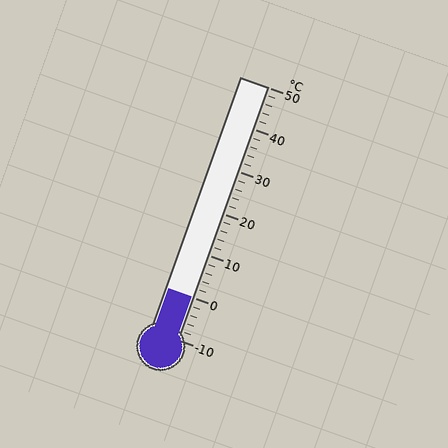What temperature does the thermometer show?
The thermometer shows approximately 0°C.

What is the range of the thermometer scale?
The thermometer scale ranges from -10°C to 50°C.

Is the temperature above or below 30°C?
The temperature is below 30°C.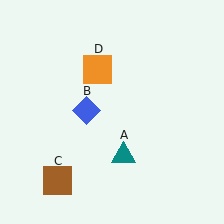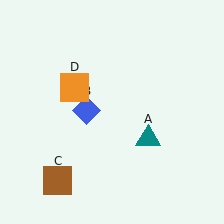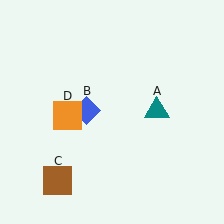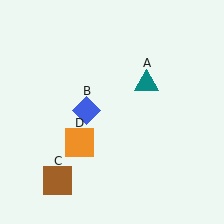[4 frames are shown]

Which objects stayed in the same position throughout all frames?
Blue diamond (object B) and brown square (object C) remained stationary.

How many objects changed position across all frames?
2 objects changed position: teal triangle (object A), orange square (object D).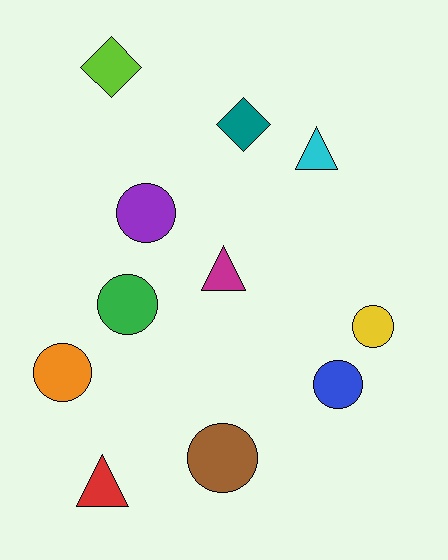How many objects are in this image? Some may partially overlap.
There are 11 objects.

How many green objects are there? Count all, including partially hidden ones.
There is 1 green object.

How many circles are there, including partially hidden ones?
There are 6 circles.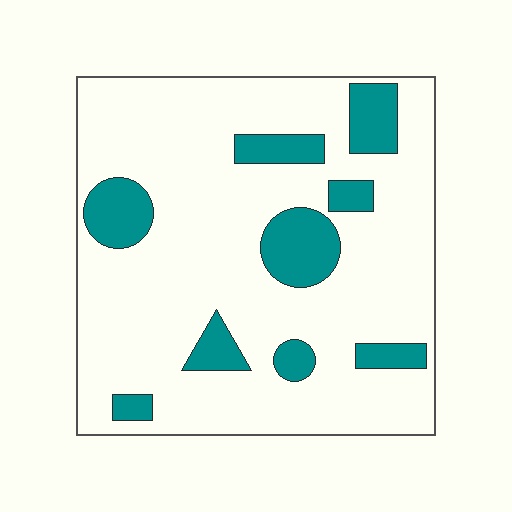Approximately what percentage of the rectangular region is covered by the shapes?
Approximately 20%.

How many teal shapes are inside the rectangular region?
9.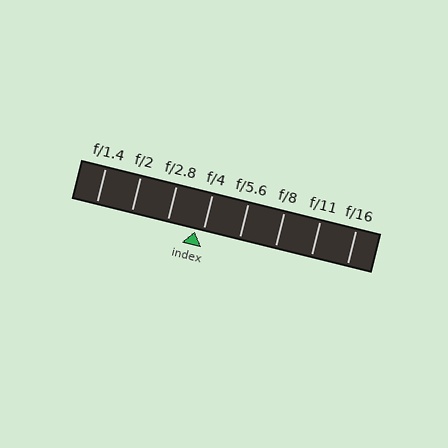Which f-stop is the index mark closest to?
The index mark is closest to f/4.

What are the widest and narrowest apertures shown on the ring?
The widest aperture shown is f/1.4 and the narrowest is f/16.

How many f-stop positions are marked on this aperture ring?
There are 8 f-stop positions marked.